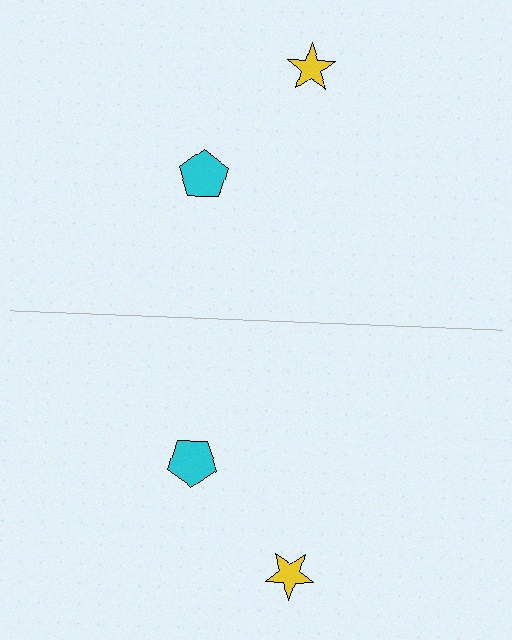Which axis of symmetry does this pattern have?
The pattern has a horizontal axis of symmetry running through the center of the image.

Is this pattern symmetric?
Yes, this pattern has bilateral (reflection) symmetry.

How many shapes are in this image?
There are 4 shapes in this image.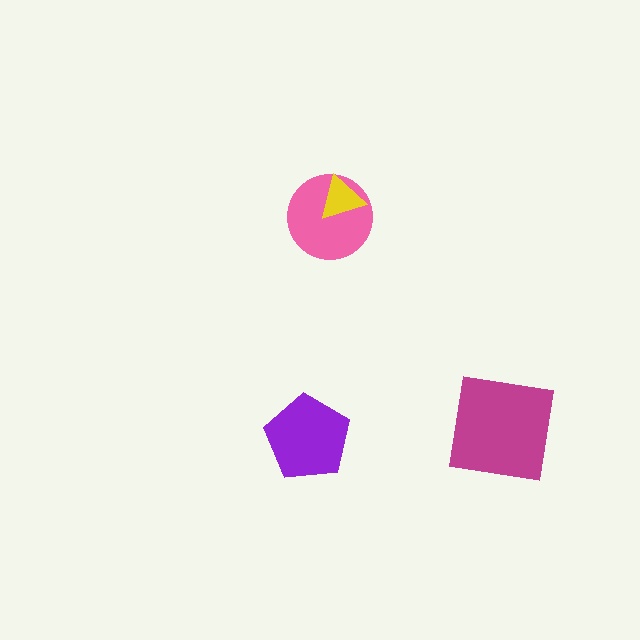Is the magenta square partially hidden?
No, no other shape covers it.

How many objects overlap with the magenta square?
0 objects overlap with the magenta square.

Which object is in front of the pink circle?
The yellow triangle is in front of the pink circle.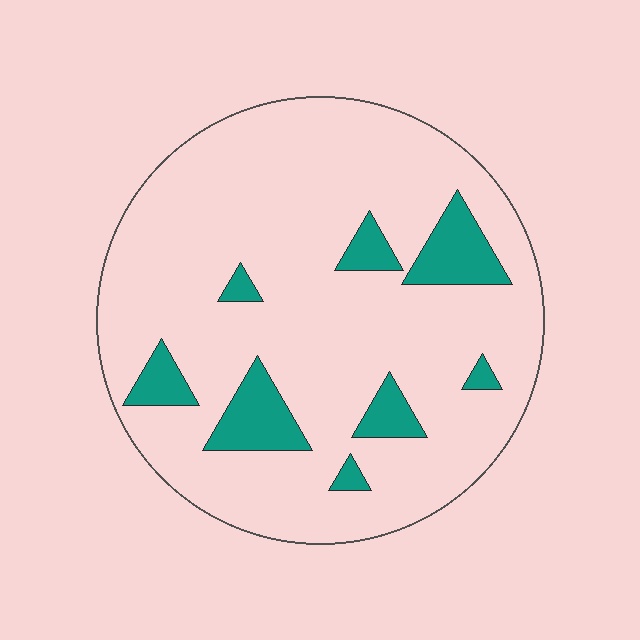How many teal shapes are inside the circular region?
8.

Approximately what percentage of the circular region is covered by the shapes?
Approximately 15%.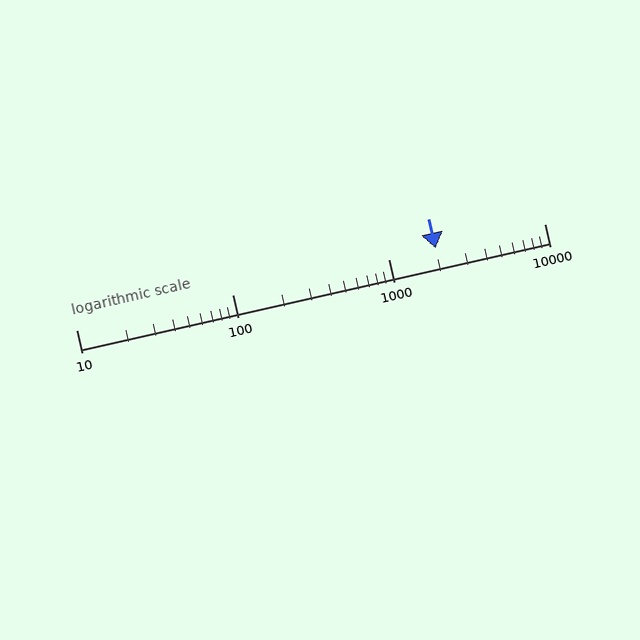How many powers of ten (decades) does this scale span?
The scale spans 3 decades, from 10 to 10000.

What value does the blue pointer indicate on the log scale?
The pointer indicates approximately 2000.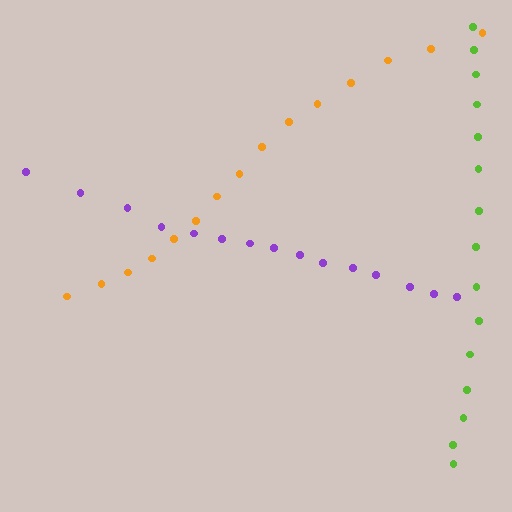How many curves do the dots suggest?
There are 3 distinct paths.